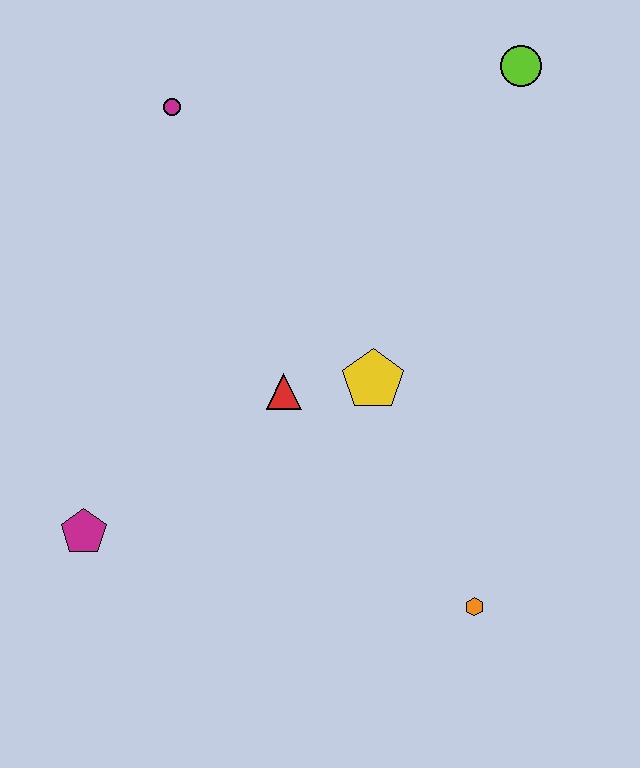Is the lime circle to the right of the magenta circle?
Yes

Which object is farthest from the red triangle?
The lime circle is farthest from the red triangle.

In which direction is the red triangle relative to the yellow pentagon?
The red triangle is to the left of the yellow pentagon.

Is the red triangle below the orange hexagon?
No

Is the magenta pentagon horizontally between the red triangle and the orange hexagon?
No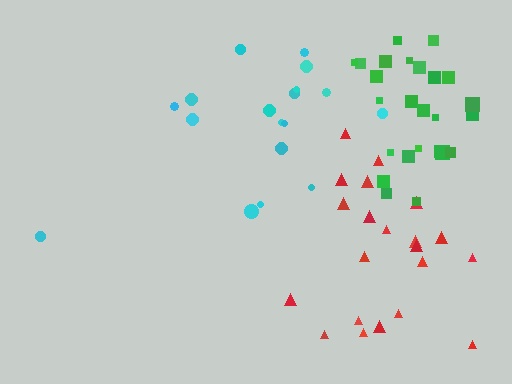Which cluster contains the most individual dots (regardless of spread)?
Green (26).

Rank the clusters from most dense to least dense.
green, cyan, red.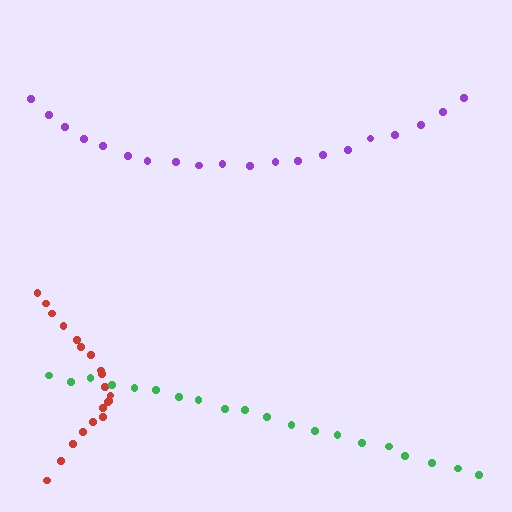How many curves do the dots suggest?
There are 3 distinct paths.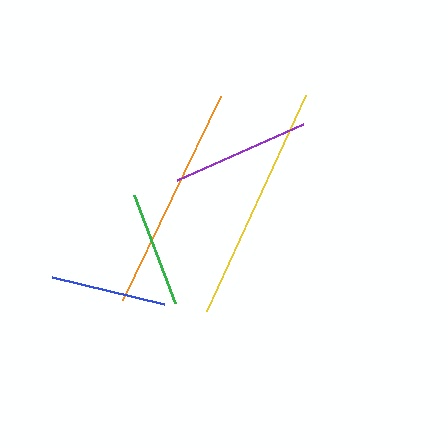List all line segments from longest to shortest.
From longest to shortest: yellow, orange, purple, green, blue.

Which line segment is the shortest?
The blue line is the shortest at approximately 116 pixels.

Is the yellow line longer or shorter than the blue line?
The yellow line is longer than the blue line.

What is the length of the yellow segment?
The yellow segment is approximately 237 pixels long.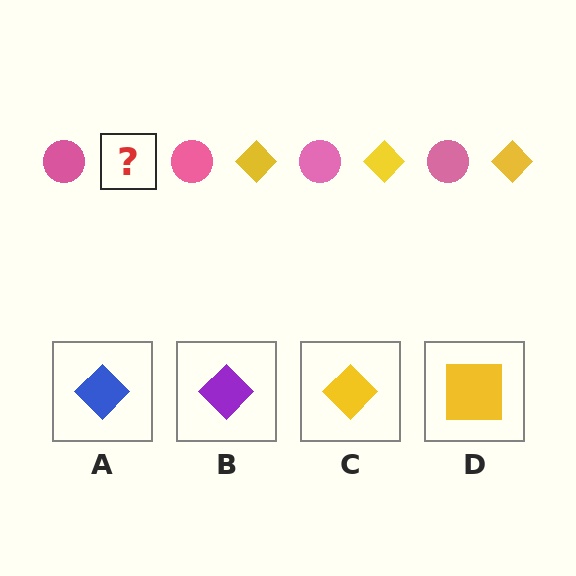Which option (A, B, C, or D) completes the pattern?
C.